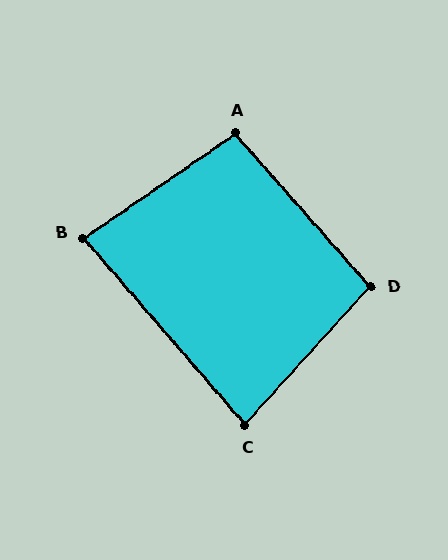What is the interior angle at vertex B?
Approximately 84 degrees (acute).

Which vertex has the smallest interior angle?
C, at approximately 83 degrees.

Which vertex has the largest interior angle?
A, at approximately 97 degrees.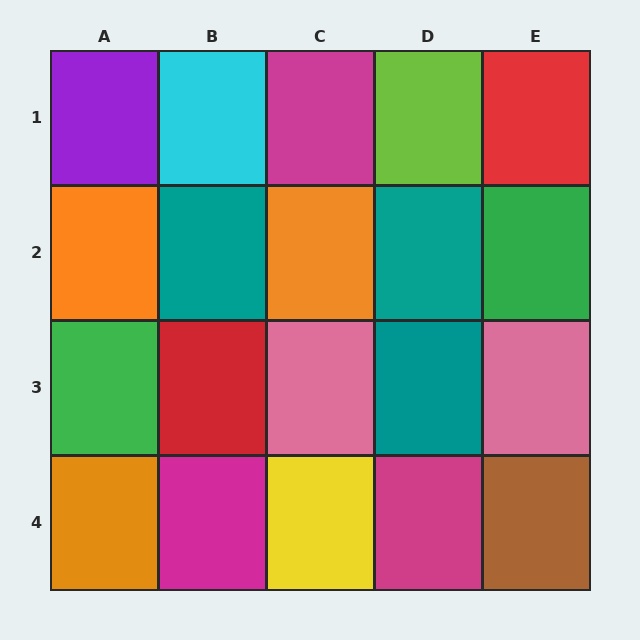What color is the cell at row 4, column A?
Orange.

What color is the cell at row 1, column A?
Purple.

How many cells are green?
2 cells are green.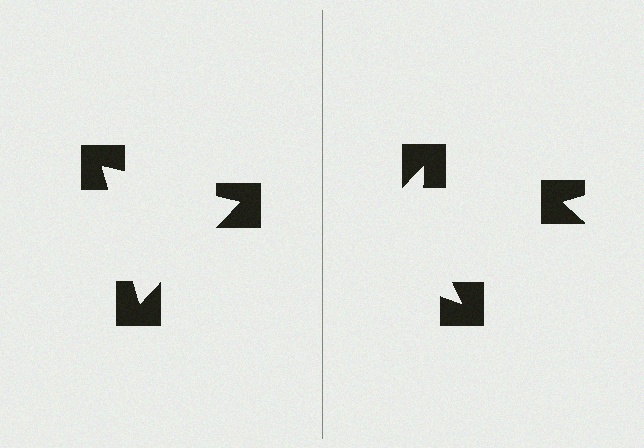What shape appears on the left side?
An illusory triangle.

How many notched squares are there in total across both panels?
6 — 3 on each side.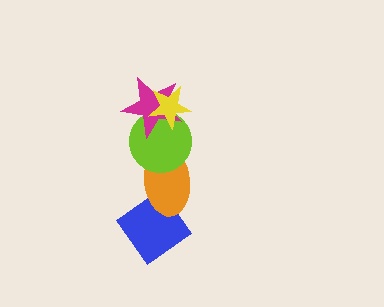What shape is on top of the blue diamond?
The orange ellipse is on top of the blue diamond.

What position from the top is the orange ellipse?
The orange ellipse is 4th from the top.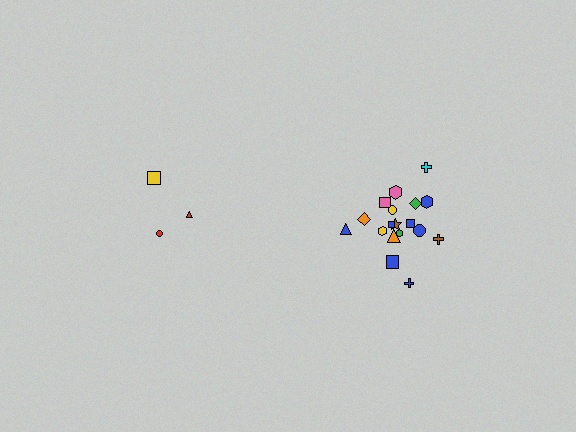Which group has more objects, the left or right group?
The right group.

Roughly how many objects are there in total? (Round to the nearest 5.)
Roughly 20 objects in total.